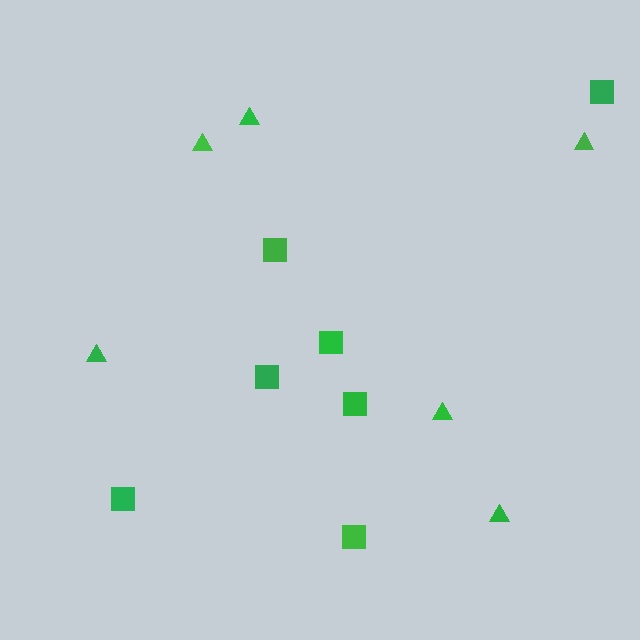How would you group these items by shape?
There are 2 groups: one group of triangles (6) and one group of squares (7).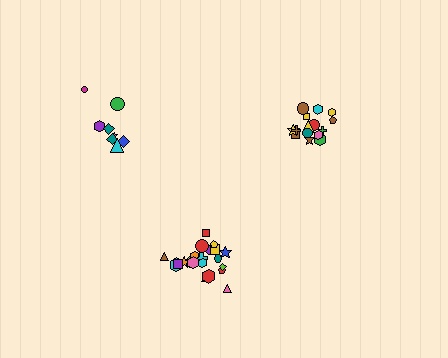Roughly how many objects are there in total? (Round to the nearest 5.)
Roughly 45 objects in total.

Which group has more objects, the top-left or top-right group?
The top-right group.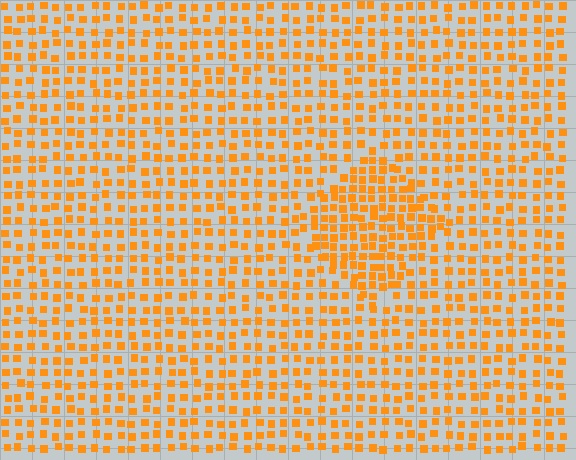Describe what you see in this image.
The image contains small orange elements arranged at two different densities. A diamond-shaped region is visible where the elements are more densely packed than the surrounding area.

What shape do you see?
I see a diamond.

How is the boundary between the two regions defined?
The boundary is defined by a change in element density (approximately 1.7x ratio). All elements are the same color, size, and shape.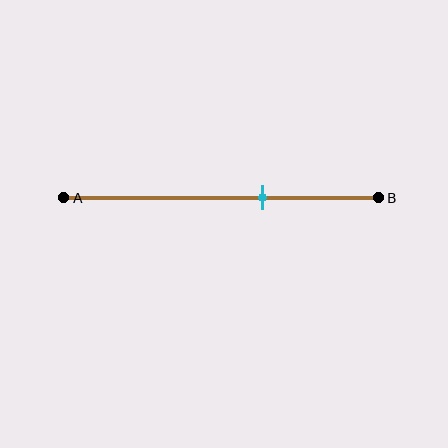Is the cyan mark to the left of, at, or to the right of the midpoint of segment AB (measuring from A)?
The cyan mark is to the right of the midpoint of segment AB.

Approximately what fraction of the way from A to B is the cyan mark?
The cyan mark is approximately 65% of the way from A to B.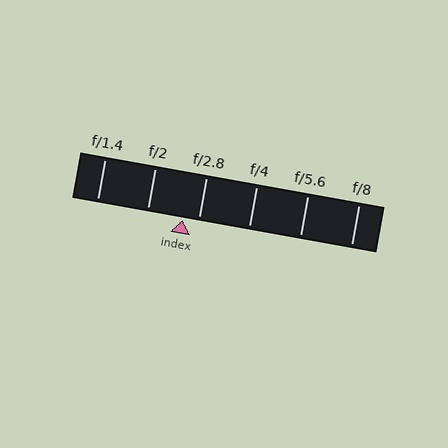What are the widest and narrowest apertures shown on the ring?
The widest aperture shown is f/1.4 and the narrowest is f/8.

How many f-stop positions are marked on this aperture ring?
There are 6 f-stop positions marked.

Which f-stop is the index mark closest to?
The index mark is closest to f/2.8.